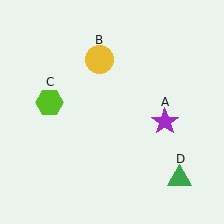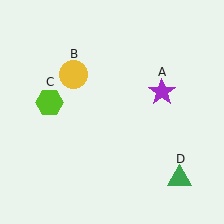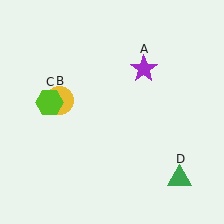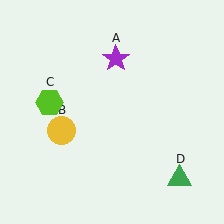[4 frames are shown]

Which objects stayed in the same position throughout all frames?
Lime hexagon (object C) and green triangle (object D) remained stationary.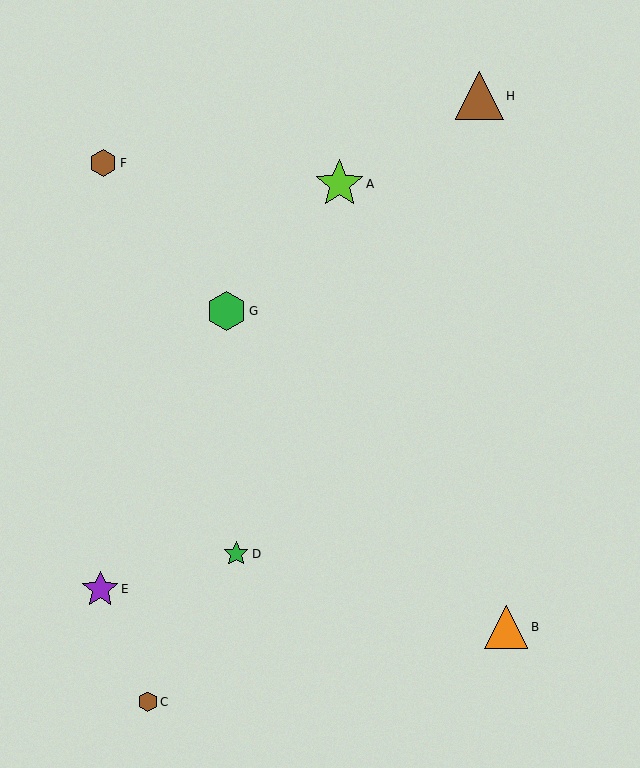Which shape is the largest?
The lime star (labeled A) is the largest.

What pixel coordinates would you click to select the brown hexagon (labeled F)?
Click at (103, 163) to select the brown hexagon F.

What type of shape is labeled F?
Shape F is a brown hexagon.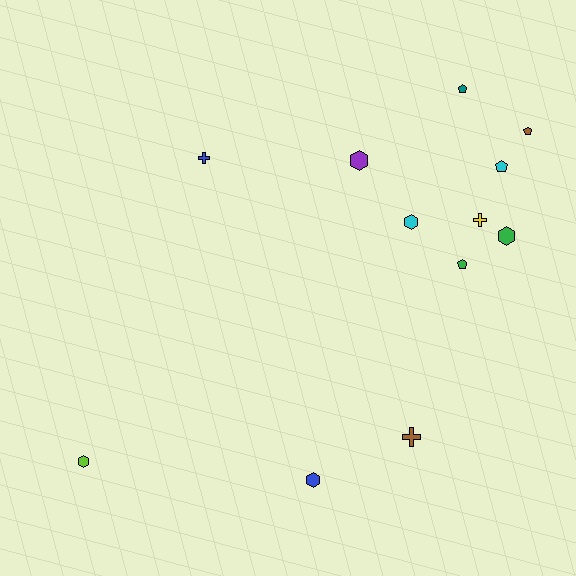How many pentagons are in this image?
There are 4 pentagons.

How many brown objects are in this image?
There are 2 brown objects.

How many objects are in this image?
There are 12 objects.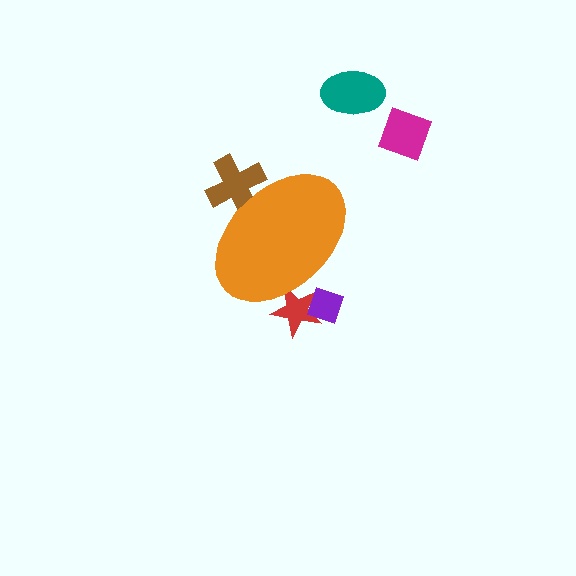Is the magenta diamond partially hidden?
No, the magenta diamond is fully visible.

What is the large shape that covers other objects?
An orange ellipse.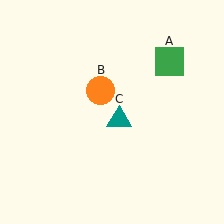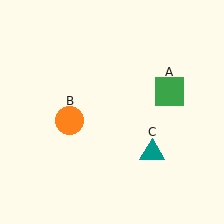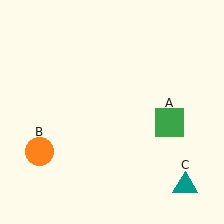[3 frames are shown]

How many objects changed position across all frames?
3 objects changed position: green square (object A), orange circle (object B), teal triangle (object C).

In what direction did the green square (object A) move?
The green square (object A) moved down.